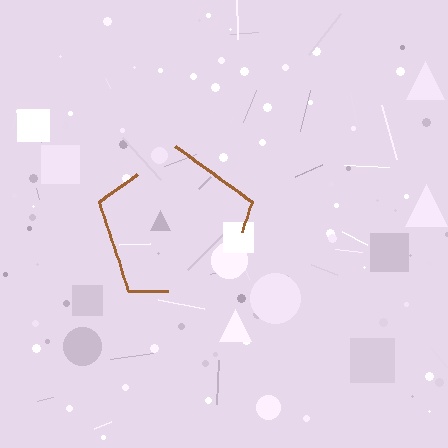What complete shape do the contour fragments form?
The contour fragments form a pentagon.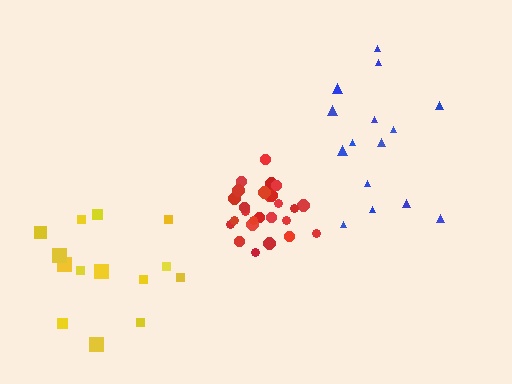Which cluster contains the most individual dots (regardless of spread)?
Red (26).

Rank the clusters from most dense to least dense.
red, blue, yellow.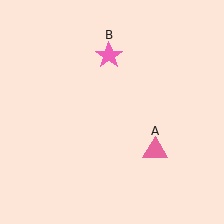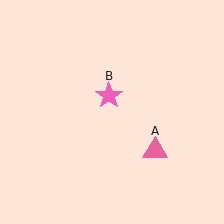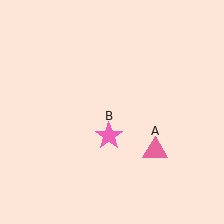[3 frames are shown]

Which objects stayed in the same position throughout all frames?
Pink triangle (object A) remained stationary.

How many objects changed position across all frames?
1 object changed position: pink star (object B).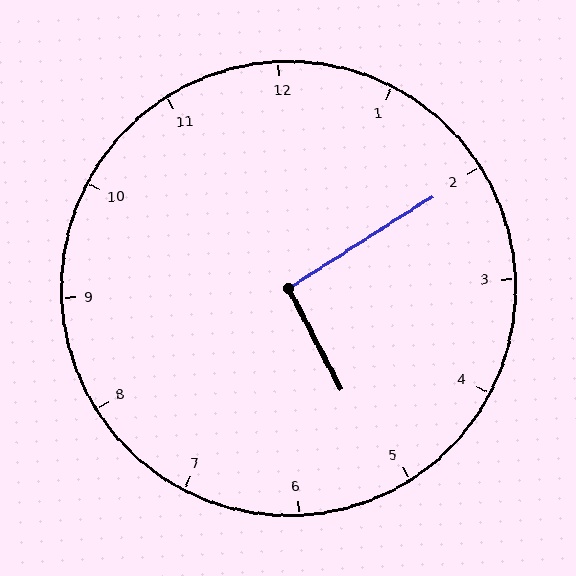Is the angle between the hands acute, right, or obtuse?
It is right.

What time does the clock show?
5:10.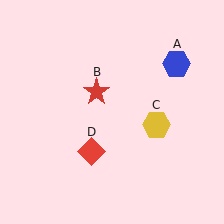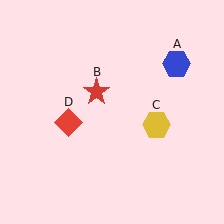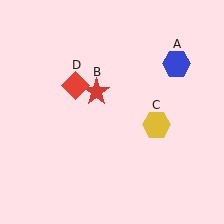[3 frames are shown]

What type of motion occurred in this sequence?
The red diamond (object D) rotated clockwise around the center of the scene.